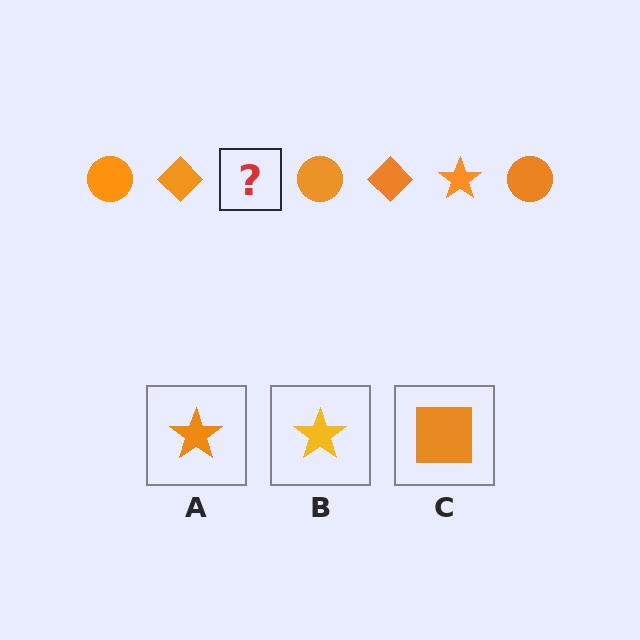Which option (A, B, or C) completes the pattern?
A.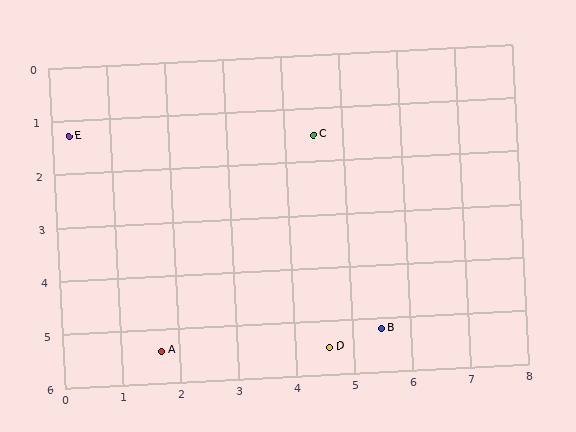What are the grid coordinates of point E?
Point E is at approximately (0.3, 1.3).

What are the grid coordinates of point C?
Point C is at approximately (4.5, 1.5).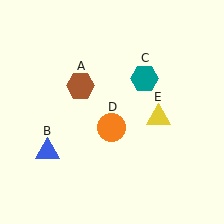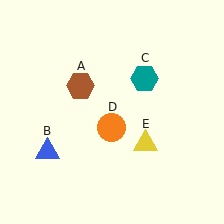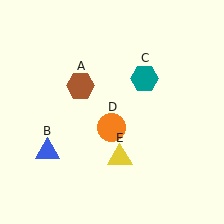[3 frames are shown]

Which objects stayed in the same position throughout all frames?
Brown hexagon (object A) and blue triangle (object B) and teal hexagon (object C) and orange circle (object D) remained stationary.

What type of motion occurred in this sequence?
The yellow triangle (object E) rotated clockwise around the center of the scene.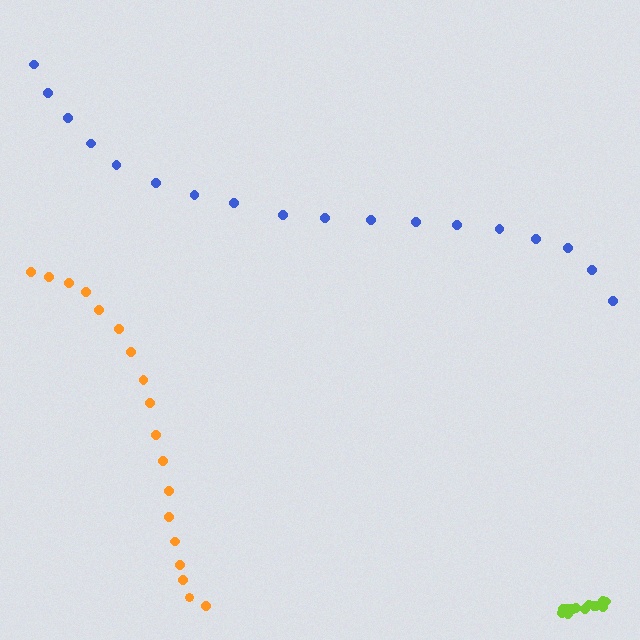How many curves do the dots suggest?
There are 3 distinct paths.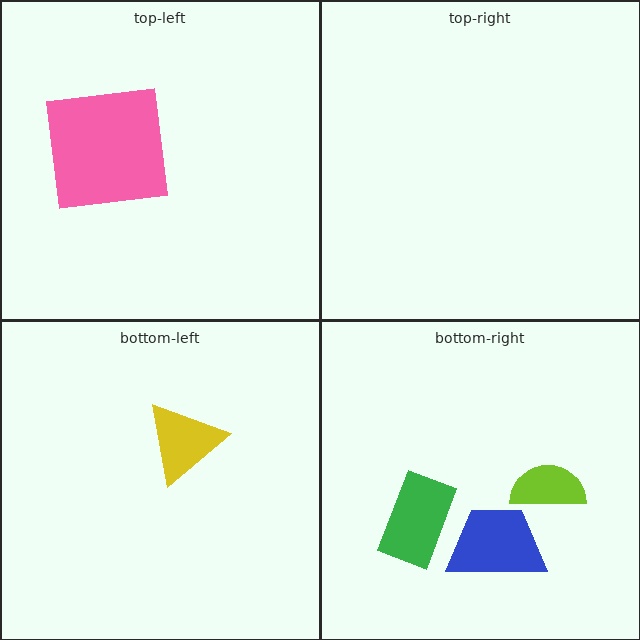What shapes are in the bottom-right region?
The blue trapezoid, the lime semicircle, the green rectangle.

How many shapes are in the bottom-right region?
3.